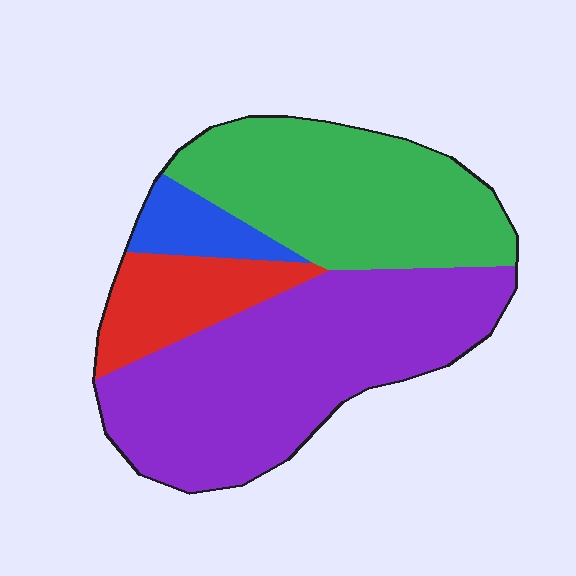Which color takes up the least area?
Blue, at roughly 5%.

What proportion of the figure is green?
Green covers roughly 35% of the figure.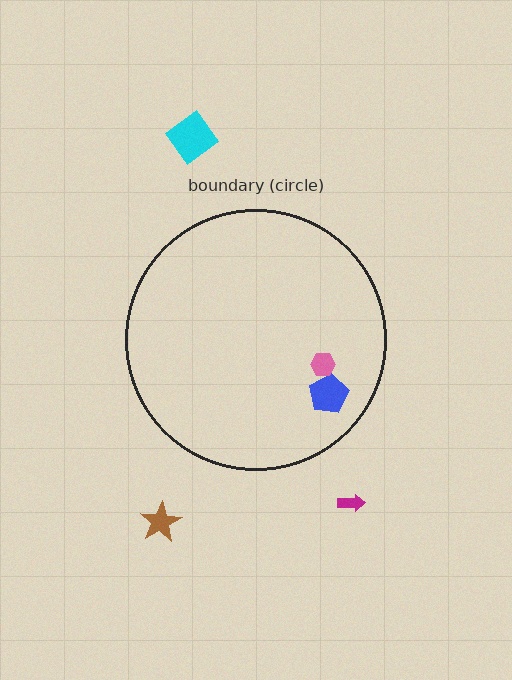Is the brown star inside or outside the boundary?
Outside.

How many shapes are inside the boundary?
2 inside, 3 outside.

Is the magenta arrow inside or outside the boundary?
Outside.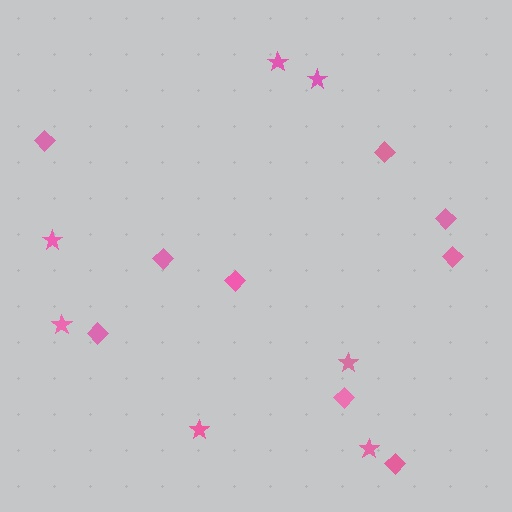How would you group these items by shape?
There are 2 groups: one group of diamonds (9) and one group of stars (7).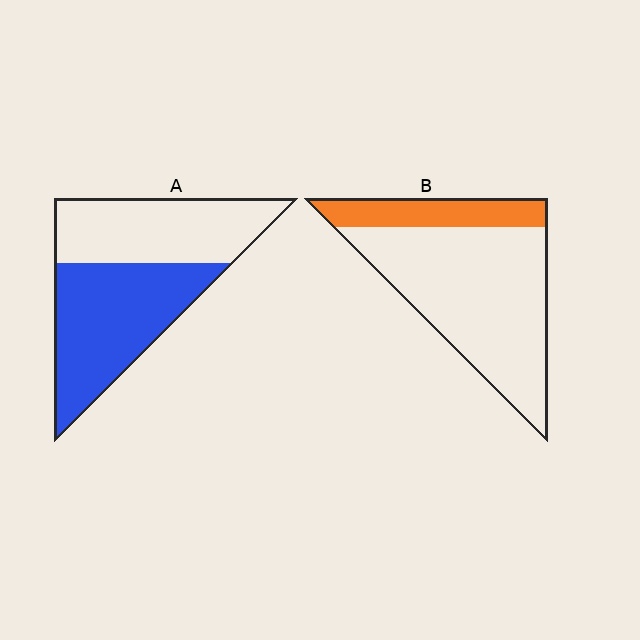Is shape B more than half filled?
No.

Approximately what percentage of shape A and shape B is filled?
A is approximately 55% and B is approximately 20%.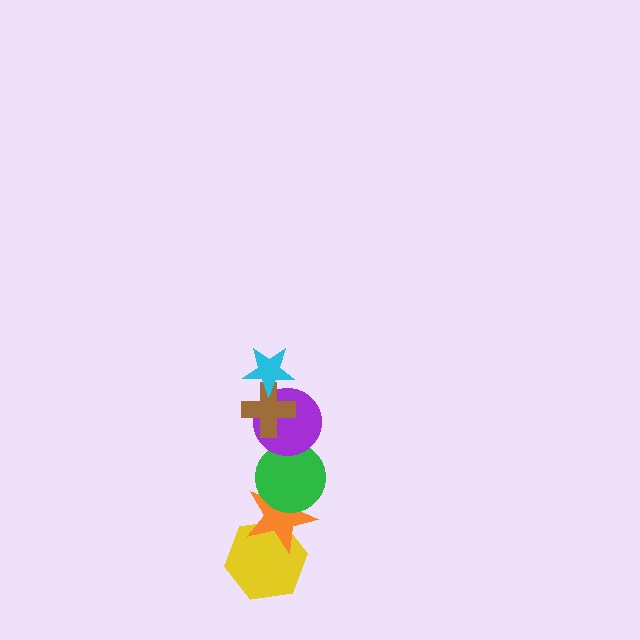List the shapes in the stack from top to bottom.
From top to bottom: the cyan star, the brown cross, the purple circle, the green circle, the orange star, the yellow hexagon.